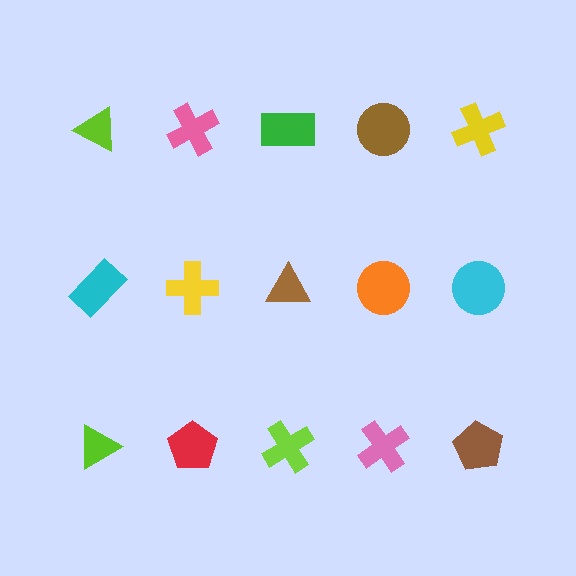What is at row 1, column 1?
A lime triangle.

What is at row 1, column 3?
A green rectangle.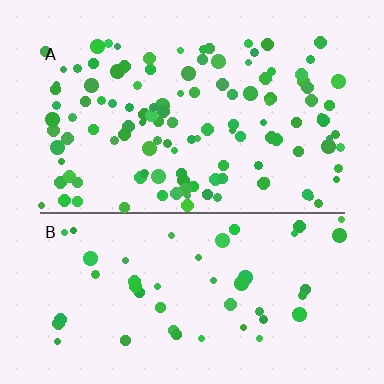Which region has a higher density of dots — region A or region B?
A (the top).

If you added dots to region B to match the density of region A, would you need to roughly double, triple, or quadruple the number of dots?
Approximately double.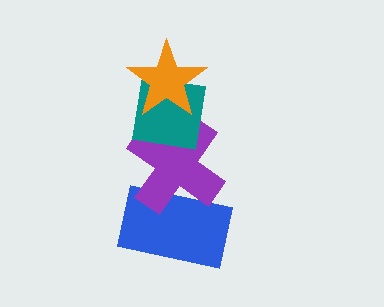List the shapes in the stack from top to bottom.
From top to bottom: the orange star, the teal square, the purple cross, the blue rectangle.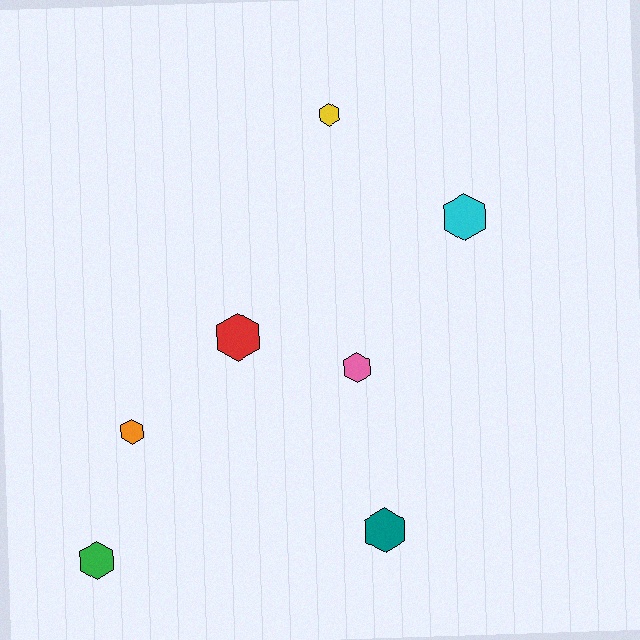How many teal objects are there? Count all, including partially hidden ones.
There is 1 teal object.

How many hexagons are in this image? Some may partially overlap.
There are 7 hexagons.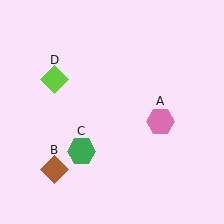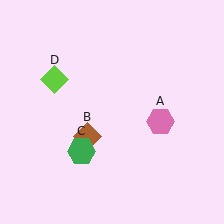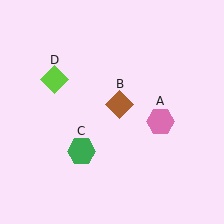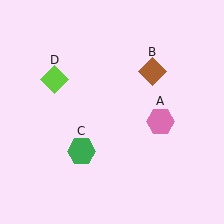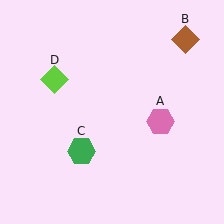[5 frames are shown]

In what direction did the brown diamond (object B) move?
The brown diamond (object B) moved up and to the right.